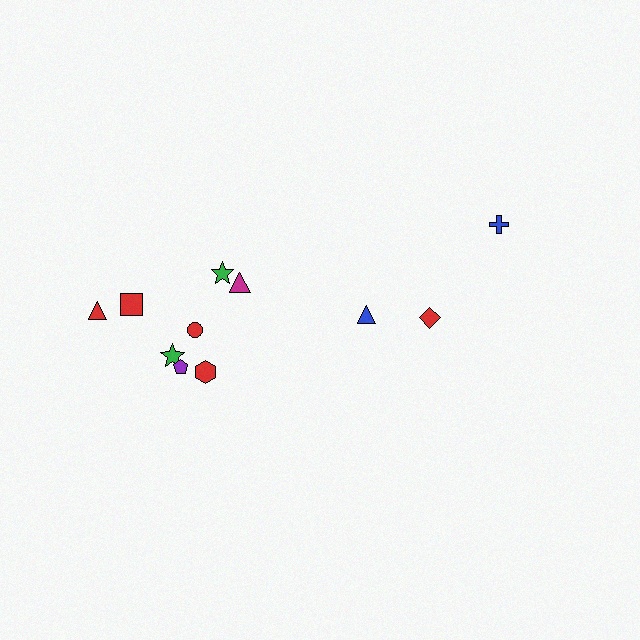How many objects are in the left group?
There are 8 objects.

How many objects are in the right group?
There are 3 objects.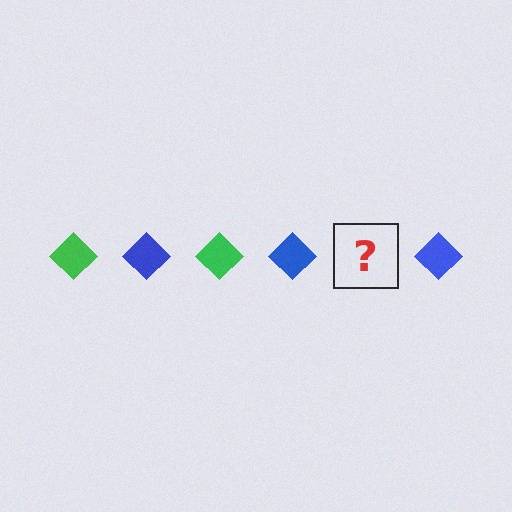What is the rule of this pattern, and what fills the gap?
The rule is that the pattern cycles through green, blue diamonds. The gap should be filled with a green diamond.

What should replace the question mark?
The question mark should be replaced with a green diamond.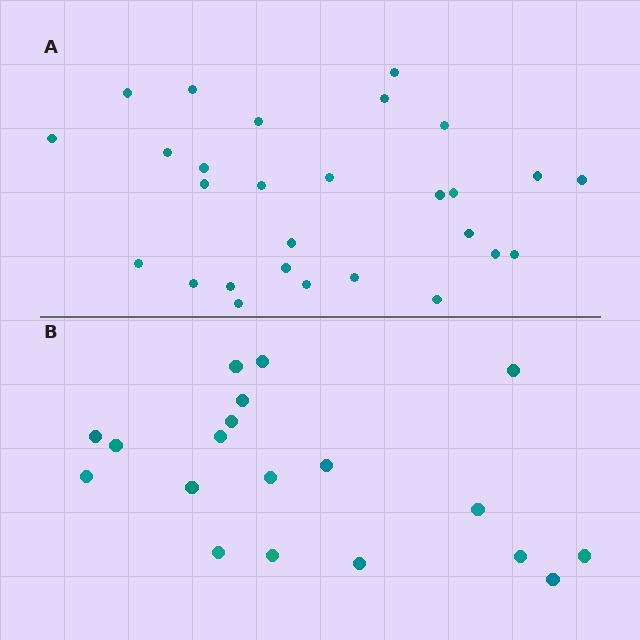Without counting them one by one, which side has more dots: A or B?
Region A (the top region) has more dots.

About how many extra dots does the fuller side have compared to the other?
Region A has roughly 8 or so more dots than region B.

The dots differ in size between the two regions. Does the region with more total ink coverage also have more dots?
No. Region B has more total ink coverage because its dots are larger, but region A actually contains more individual dots. Total area can be misleading — the number of items is what matters here.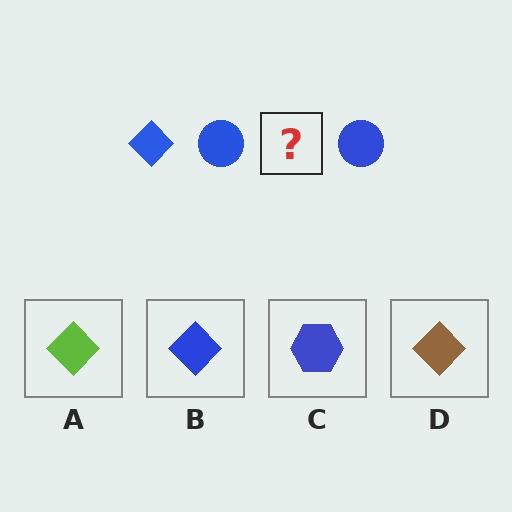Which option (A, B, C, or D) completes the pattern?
B.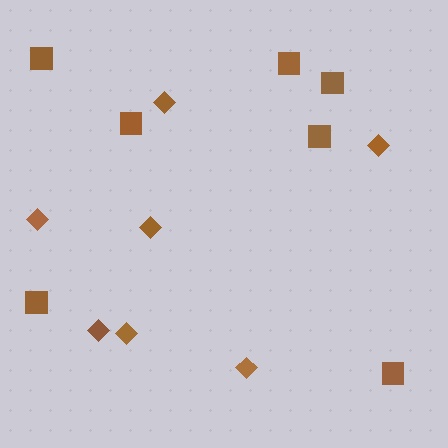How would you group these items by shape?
There are 2 groups: one group of squares (7) and one group of diamonds (7).